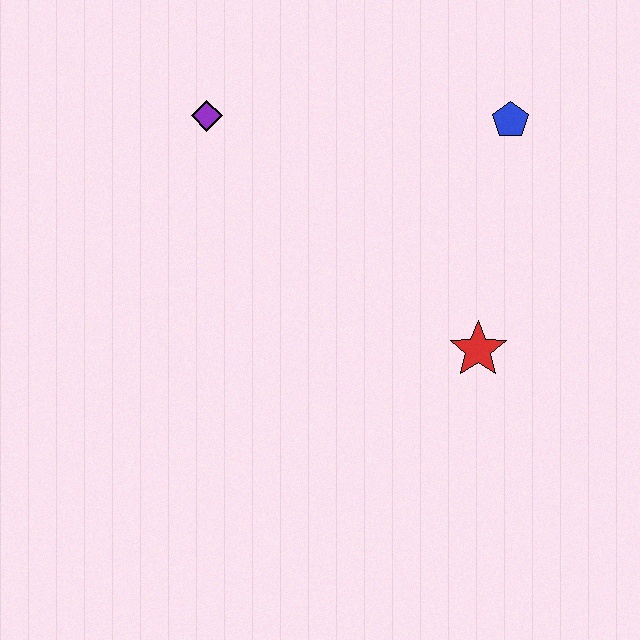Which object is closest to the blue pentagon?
The red star is closest to the blue pentagon.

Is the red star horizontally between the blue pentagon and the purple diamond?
Yes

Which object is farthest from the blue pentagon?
The purple diamond is farthest from the blue pentagon.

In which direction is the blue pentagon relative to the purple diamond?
The blue pentagon is to the right of the purple diamond.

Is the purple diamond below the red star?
No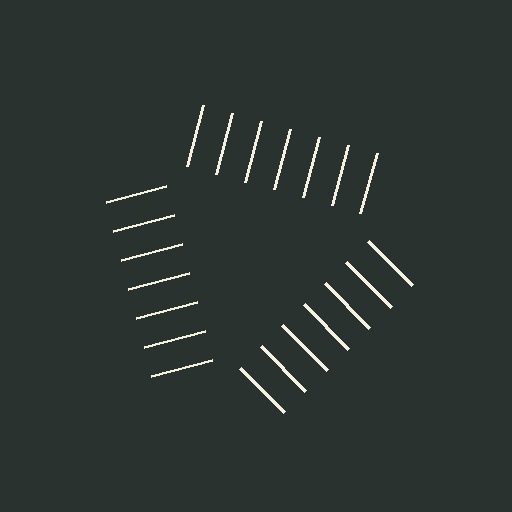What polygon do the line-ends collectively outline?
An illusory triangle — the line segments terminate on its edges but no continuous stroke is drawn.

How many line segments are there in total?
21 — 7 along each of the 3 edges.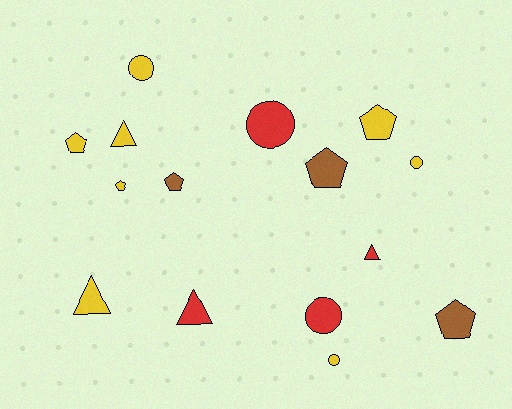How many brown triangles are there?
There are no brown triangles.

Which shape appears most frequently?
Pentagon, with 6 objects.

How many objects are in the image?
There are 15 objects.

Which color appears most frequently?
Yellow, with 8 objects.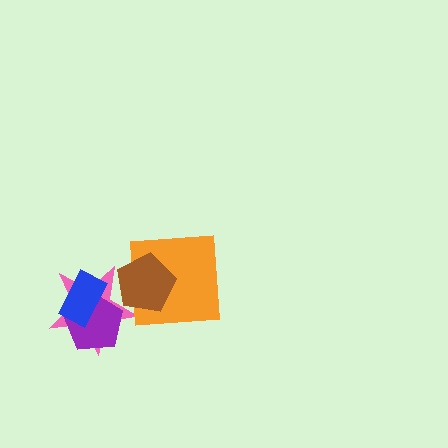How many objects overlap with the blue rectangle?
2 objects overlap with the blue rectangle.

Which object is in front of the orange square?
The brown pentagon is in front of the orange square.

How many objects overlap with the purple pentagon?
2 objects overlap with the purple pentagon.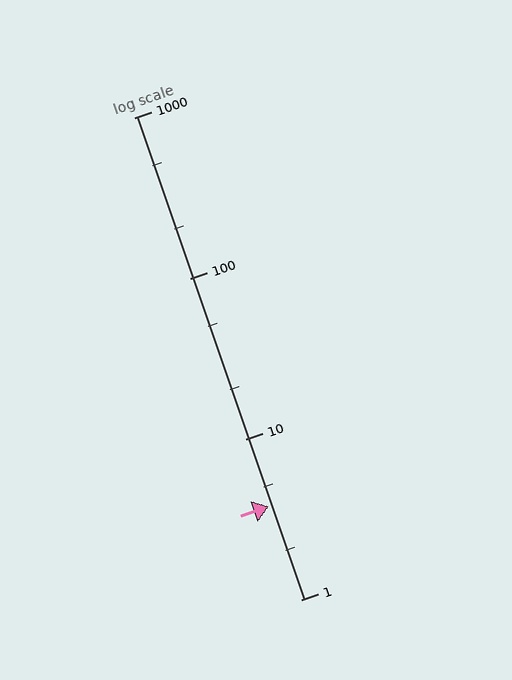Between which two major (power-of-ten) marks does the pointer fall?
The pointer is between 1 and 10.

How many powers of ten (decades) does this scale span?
The scale spans 3 decades, from 1 to 1000.